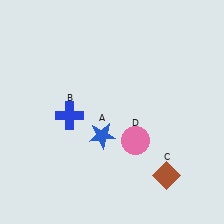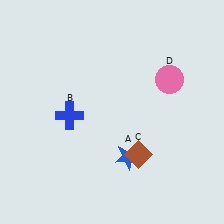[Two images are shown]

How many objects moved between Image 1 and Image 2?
3 objects moved between the two images.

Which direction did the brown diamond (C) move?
The brown diamond (C) moved left.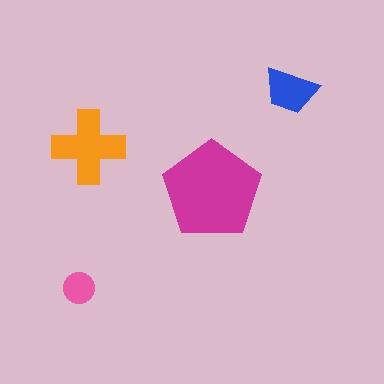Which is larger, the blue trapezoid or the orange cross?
The orange cross.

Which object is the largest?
The magenta pentagon.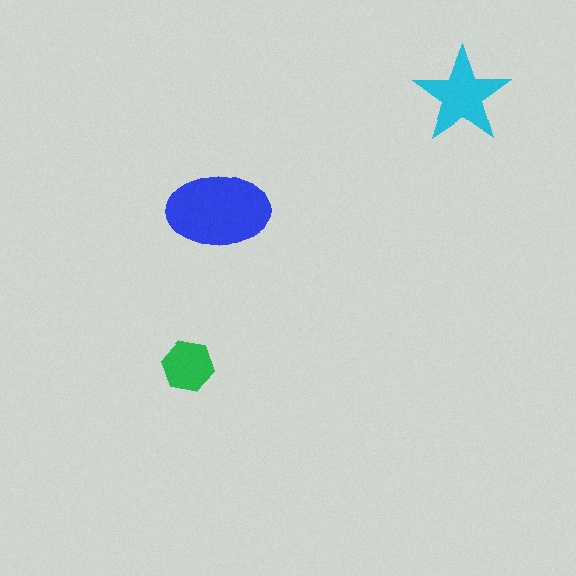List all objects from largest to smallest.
The blue ellipse, the cyan star, the green hexagon.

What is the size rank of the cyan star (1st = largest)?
2nd.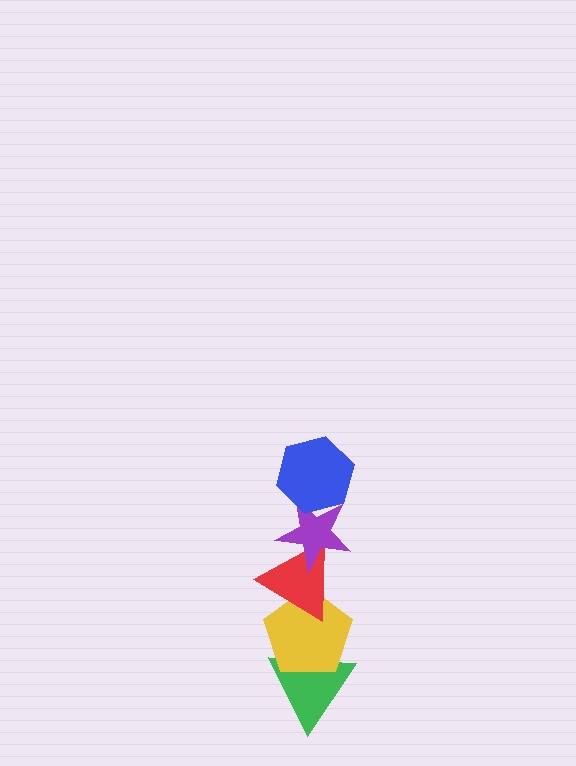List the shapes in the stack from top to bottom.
From top to bottom: the blue hexagon, the purple star, the red triangle, the yellow pentagon, the green triangle.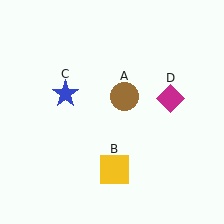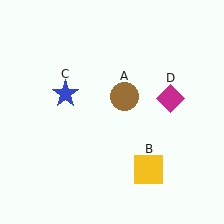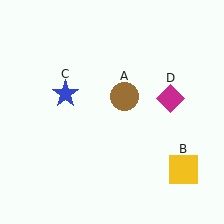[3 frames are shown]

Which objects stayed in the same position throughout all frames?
Brown circle (object A) and blue star (object C) and magenta diamond (object D) remained stationary.